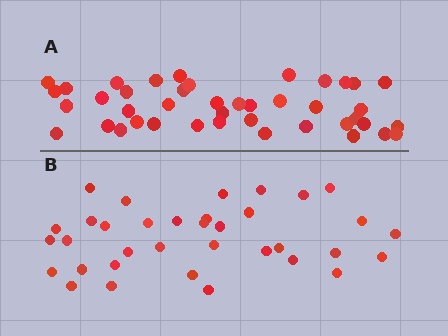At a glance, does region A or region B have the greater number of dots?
Region A (the top region) has more dots.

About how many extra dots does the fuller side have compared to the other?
Region A has roughly 8 or so more dots than region B.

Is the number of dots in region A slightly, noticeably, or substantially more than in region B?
Region A has only slightly more — the two regions are fairly close. The ratio is roughly 1.2 to 1.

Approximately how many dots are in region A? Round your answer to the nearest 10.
About 40 dots. (The exact count is 42, which rounds to 40.)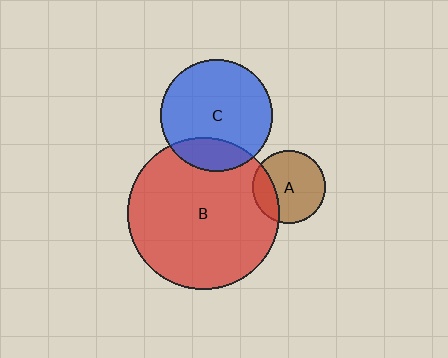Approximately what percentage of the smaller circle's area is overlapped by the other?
Approximately 20%.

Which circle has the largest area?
Circle B (red).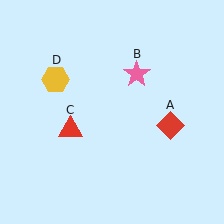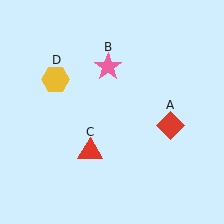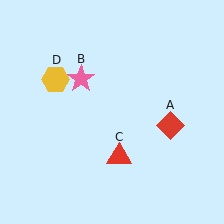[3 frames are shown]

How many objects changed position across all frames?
2 objects changed position: pink star (object B), red triangle (object C).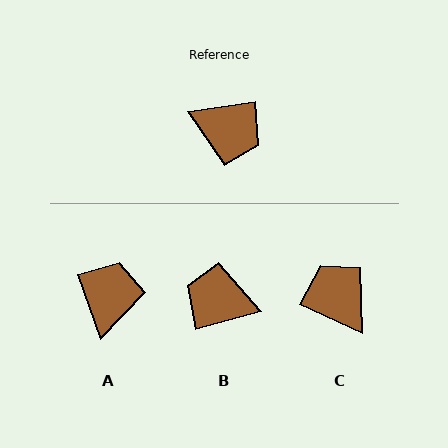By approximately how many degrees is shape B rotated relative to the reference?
Approximately 173 degrees clockwise.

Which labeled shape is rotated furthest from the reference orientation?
B, about 173 degrees away.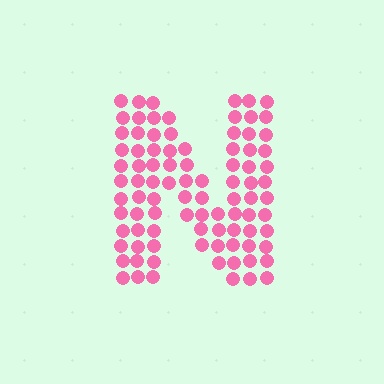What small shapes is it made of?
It is made of small circles.